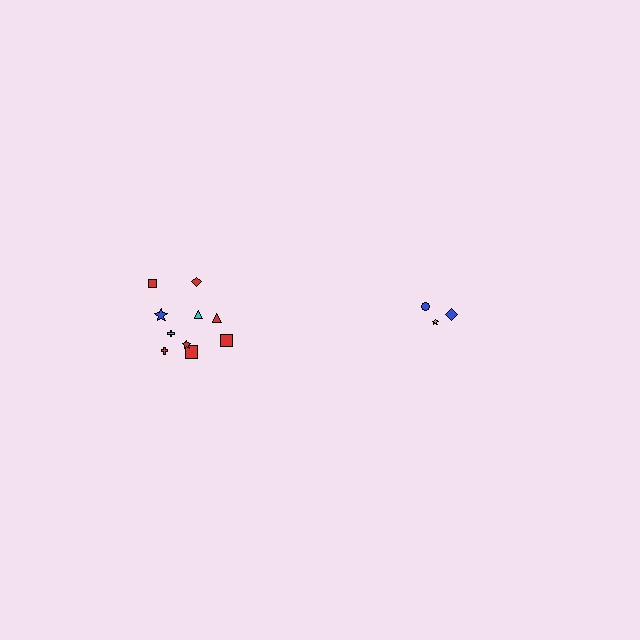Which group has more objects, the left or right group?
The left group.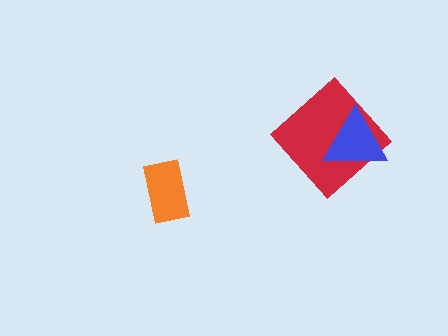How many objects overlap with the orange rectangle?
0 objects overlap with the orange rectangle.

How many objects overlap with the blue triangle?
1 object overlaps with the blue triangle.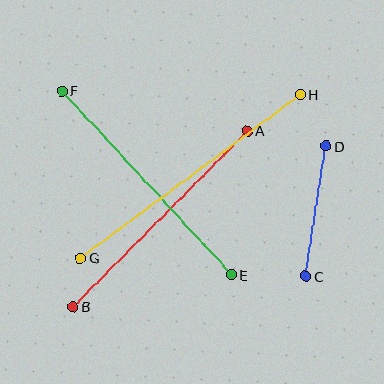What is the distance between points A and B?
The distance is approximately 247 pixels.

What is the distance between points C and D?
The distance is approximately 132 pixels.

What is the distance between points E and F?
The distance is approximately 250 pixels.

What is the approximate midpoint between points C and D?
The midpoint is at approximately (316, 211) pixels.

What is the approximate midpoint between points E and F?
The midpoint is at approximately (147, 183) pixels.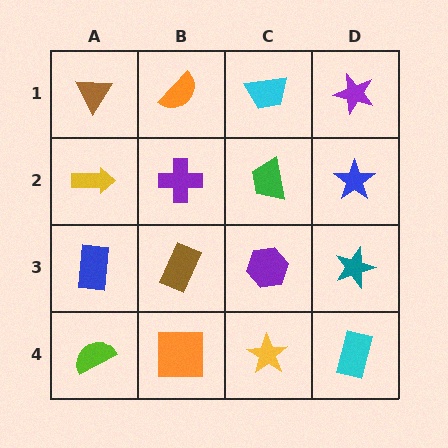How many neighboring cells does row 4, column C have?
3.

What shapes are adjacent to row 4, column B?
A brown rectangle (row 3, column B), a lime semicircle (row 4, column A), a yellow star (row 4, column C).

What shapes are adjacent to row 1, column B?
A purple cross (row 2, column B), a brown triangle (row 1, column A), a cyan trapezoid (row 1, column C).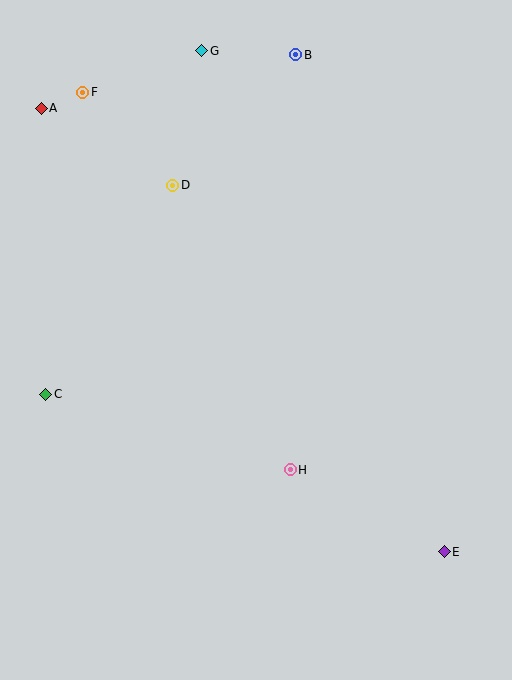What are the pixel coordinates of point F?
Point F is at (83, 92).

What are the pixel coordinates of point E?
Point E is at (444, 552).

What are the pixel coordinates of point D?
Point D is at (173, 185).